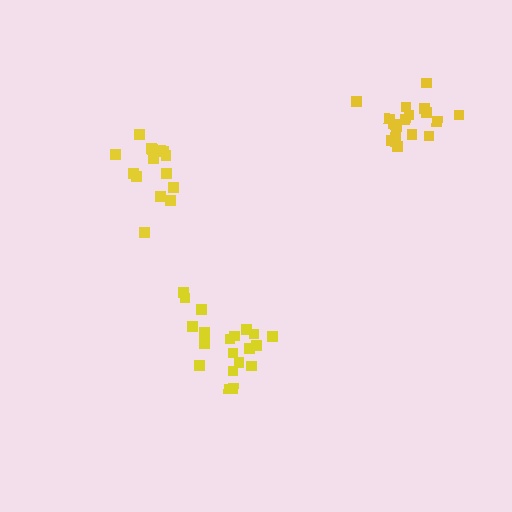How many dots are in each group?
Group 1: 15 dots, Group 2: 17 dots, Group 3: 20 dots (52 total).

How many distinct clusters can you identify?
There are 3 distinct clusters.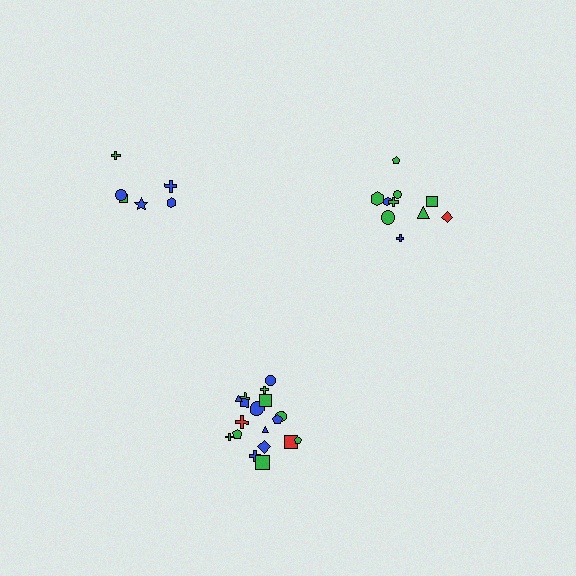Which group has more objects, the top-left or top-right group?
The top-right group.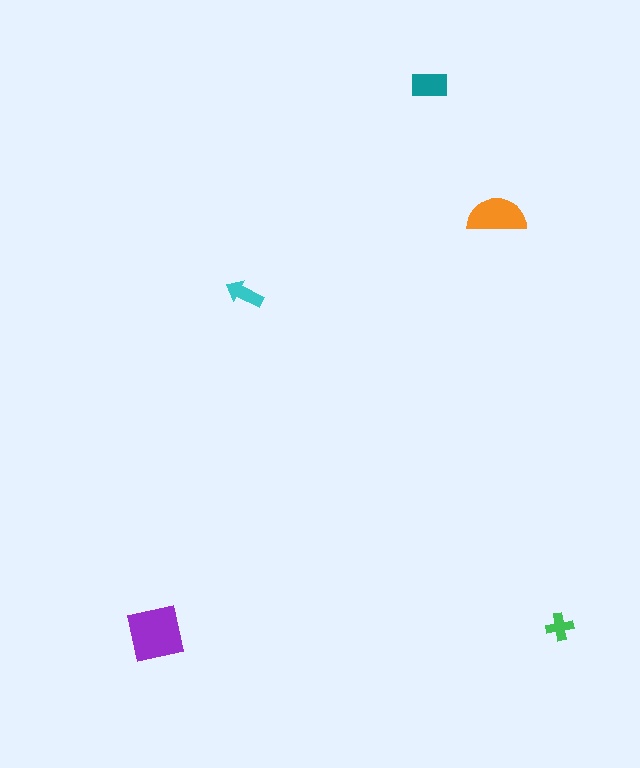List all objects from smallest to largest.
The green cross, the cyan arrow, the teal rectangle, the orange semicircle, the purple square.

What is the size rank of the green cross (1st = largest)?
5th.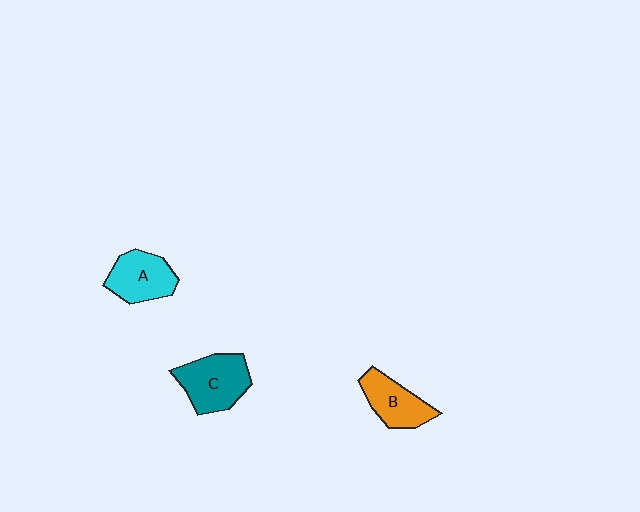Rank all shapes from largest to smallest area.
From largest to smallest: C (teal), A (cyan), B (orange).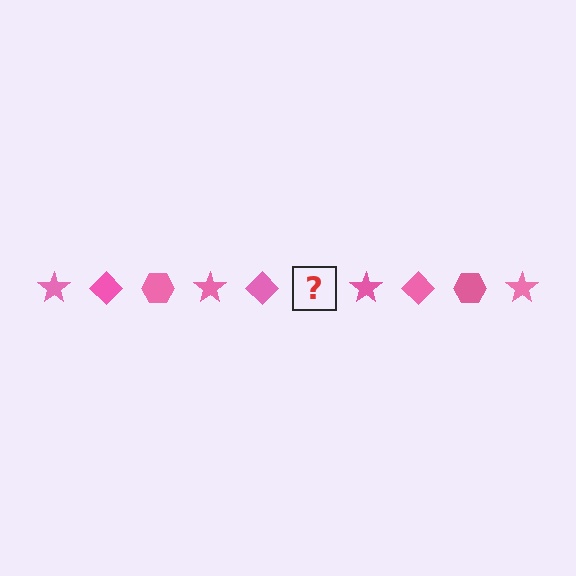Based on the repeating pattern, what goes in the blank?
The blank should be a pink hexagon.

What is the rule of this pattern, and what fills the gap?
The rule is that the pattern cycles through star, diamond, hexagon shapes in pink. The gap should be filled with a pink hexagon.